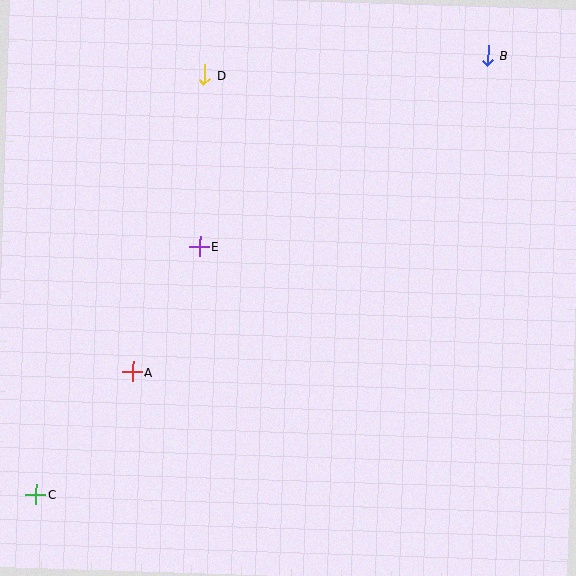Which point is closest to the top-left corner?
Point D is closest to the top-left corner.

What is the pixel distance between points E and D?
The distance between E and D is 172 pixels.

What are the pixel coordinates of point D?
Point D is at (204, 75).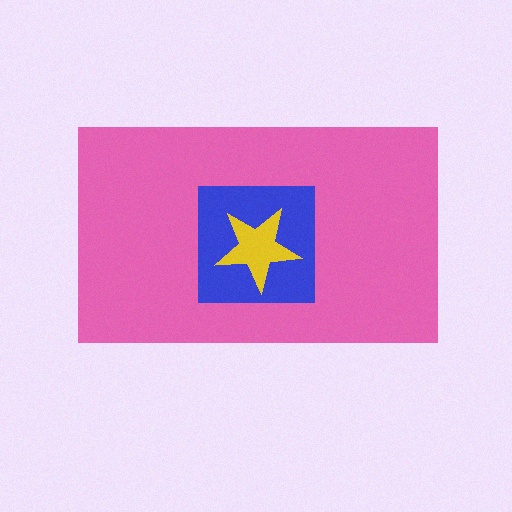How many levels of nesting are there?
3.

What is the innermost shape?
The yellow star.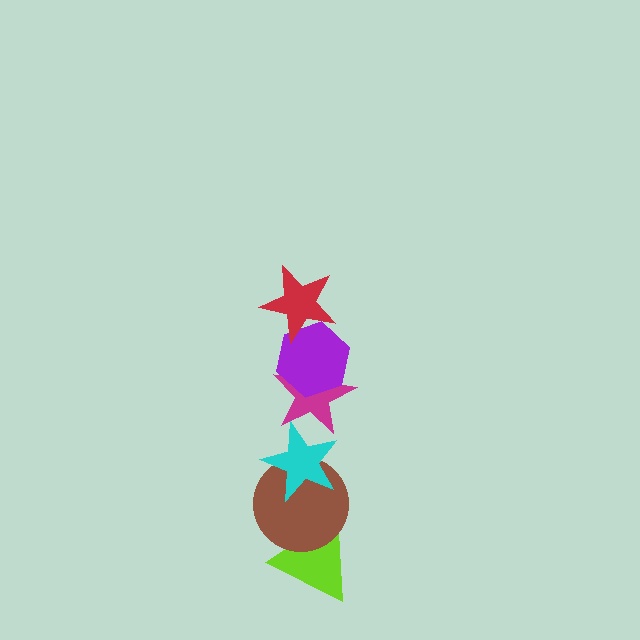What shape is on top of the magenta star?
The purple hexagon is on top of the magenta star.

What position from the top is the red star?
The red star is 1st from the top.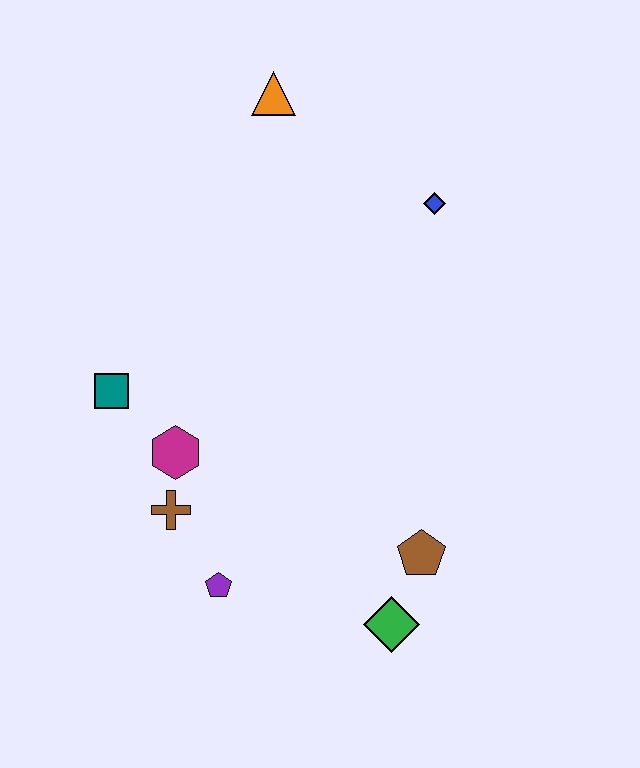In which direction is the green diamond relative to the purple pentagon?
The green diamond is to the right of the purple pentagon.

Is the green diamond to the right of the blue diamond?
No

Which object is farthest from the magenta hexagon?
The orange triangle is farthest from the magenta hexagon.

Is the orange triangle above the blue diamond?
Yes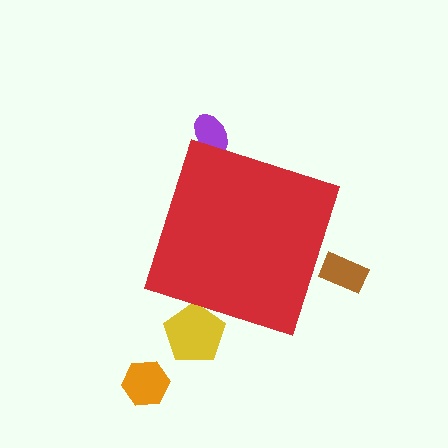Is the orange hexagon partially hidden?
No, the orange hexagon is fully visible.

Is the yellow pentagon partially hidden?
Yes, the yellow pentagon is partially hidden behind the red diamond.